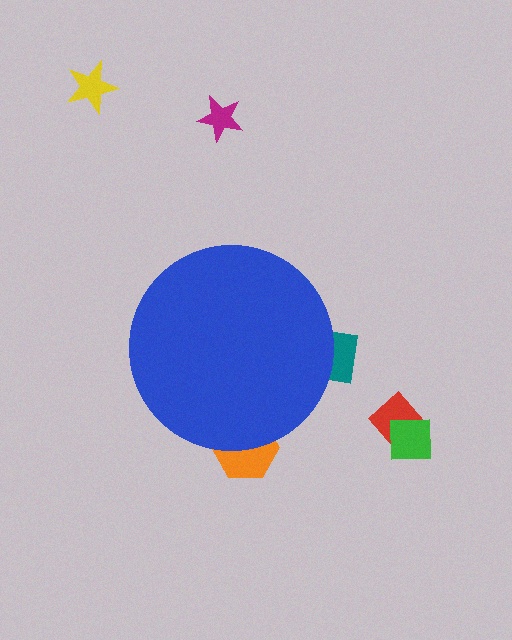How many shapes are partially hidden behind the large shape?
2 shapes are partially hidden.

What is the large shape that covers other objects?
A blue circle.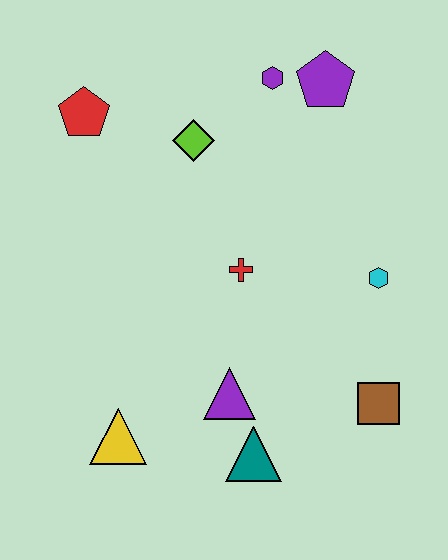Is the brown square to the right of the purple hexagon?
Yes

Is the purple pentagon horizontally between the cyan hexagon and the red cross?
Yes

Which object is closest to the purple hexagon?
The purple pentagon is closest to the purple hexagon.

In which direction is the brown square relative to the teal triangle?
The brown square is to the right of the teal triangle.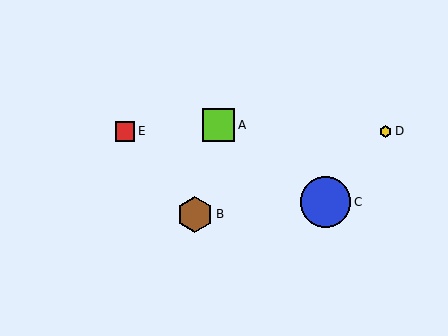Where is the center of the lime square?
The center of the lime square is at (219, 125).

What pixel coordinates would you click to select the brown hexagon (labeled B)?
Click at (195, 214) to select the brown hexagon B.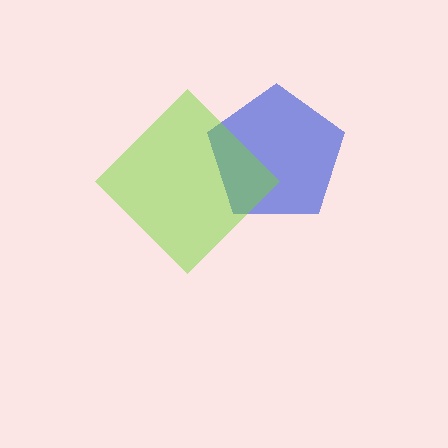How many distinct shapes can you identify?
There are 2 distinct shapes: a blue pentagon, a lime diamond.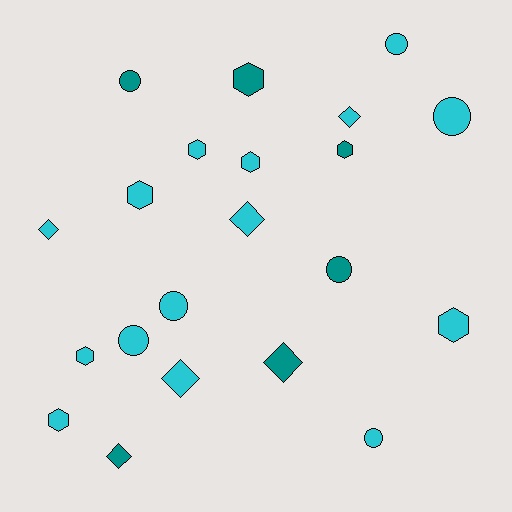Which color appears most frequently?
Cyan, with 15 objects.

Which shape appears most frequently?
Hexagon, with 8 objects.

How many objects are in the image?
There are 21 objects.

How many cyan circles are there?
There are 5 cyan circles.